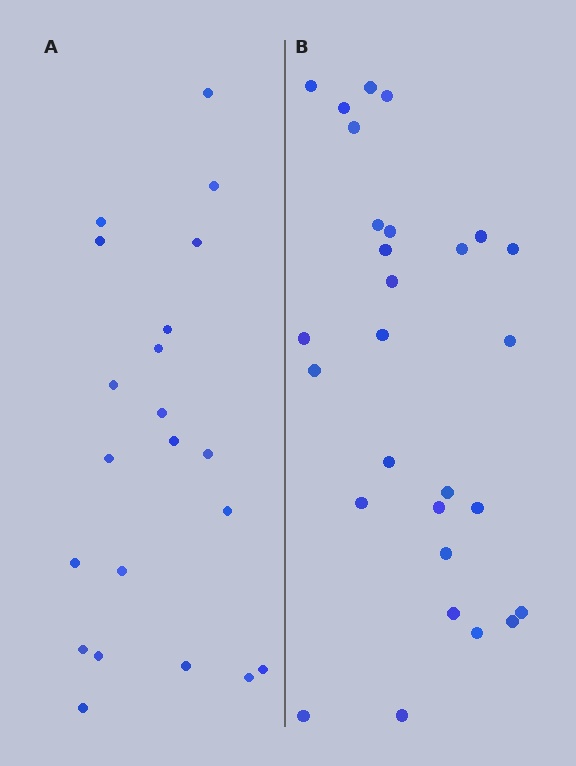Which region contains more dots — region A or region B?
Region B (the right region) has more dots.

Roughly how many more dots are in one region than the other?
Region B has roughly 8 or so more dots than region A.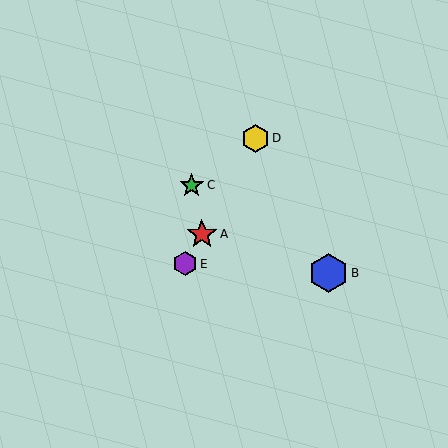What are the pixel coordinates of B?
Object B is at (329, 273).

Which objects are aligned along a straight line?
Objects A, D, E are aligned along a straight line.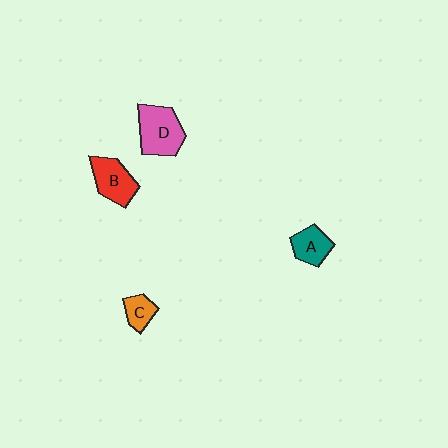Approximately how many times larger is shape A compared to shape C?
Approximately 1.3 times.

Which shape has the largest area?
Shape D (pink).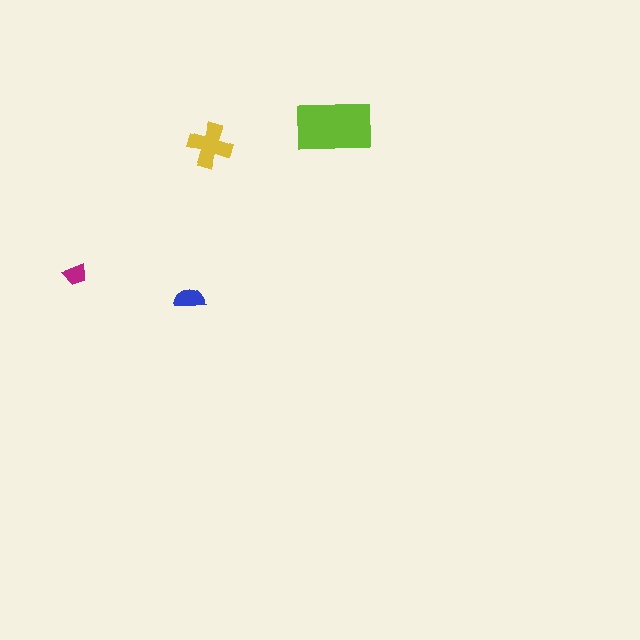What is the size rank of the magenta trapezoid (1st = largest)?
4th.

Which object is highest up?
The lime rectangle is topmost.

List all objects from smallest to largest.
The magenta trapezoid, the blue semicircle, the yellow cross, the lime rectangle.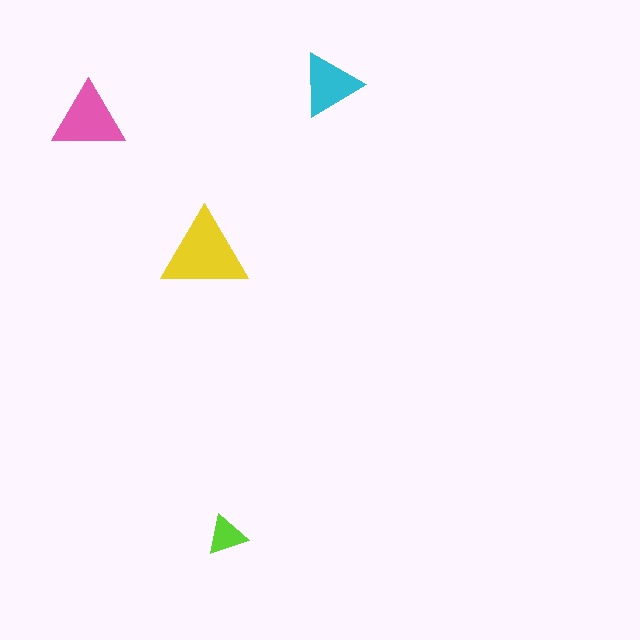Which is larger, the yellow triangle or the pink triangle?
The yellow one.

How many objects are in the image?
There are 4 objects in the image.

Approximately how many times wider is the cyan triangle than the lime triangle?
About 1.5 times wider.